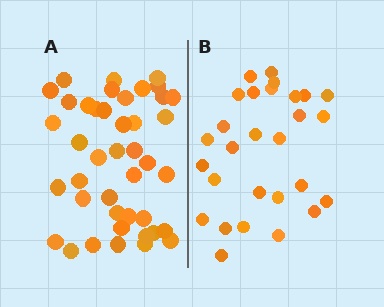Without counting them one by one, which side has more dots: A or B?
Region A (the left region) has more dots.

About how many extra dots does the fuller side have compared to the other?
Region A has approximately 15 more dots than region B.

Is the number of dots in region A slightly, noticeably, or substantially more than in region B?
Region A has substantially more. The ratio is roughly 1.5 to 1.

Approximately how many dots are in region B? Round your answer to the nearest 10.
About 30 dots. (The exact count is 28, which rounds to 30.)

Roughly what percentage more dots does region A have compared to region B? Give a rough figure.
About 50% more.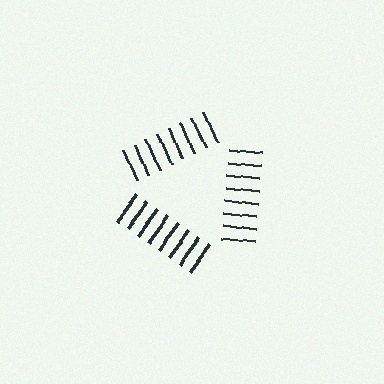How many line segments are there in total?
24 — 8 along each of the 3 edges.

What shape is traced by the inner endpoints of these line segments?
An illusory triangle — the line segments terminate on its edges but no continuous stroke is drawn.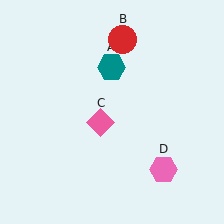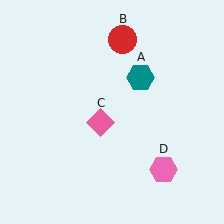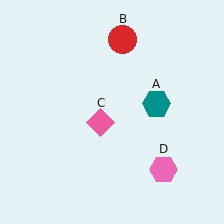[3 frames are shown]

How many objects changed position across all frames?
1 object changed position: teal hexagon (object A).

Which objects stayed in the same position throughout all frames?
Red circle (object B) and pink diamond (object C) and pink hexagon (object D) remained stationary.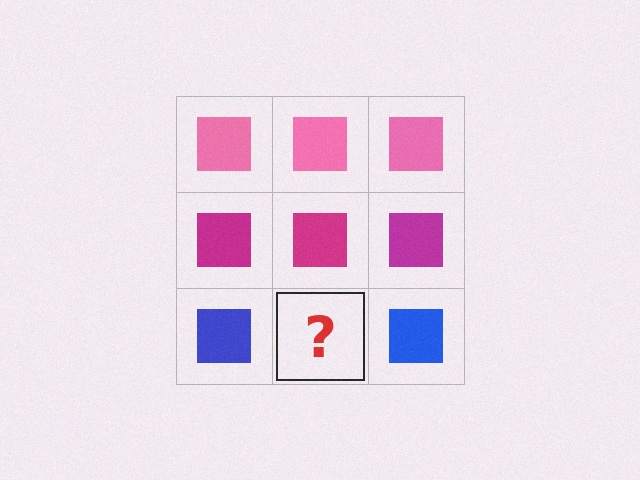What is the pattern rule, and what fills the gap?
The rule is that each row has a consistent color. The gap should be filled with a blue square.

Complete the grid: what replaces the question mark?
The question mark should be replaced with a blue square.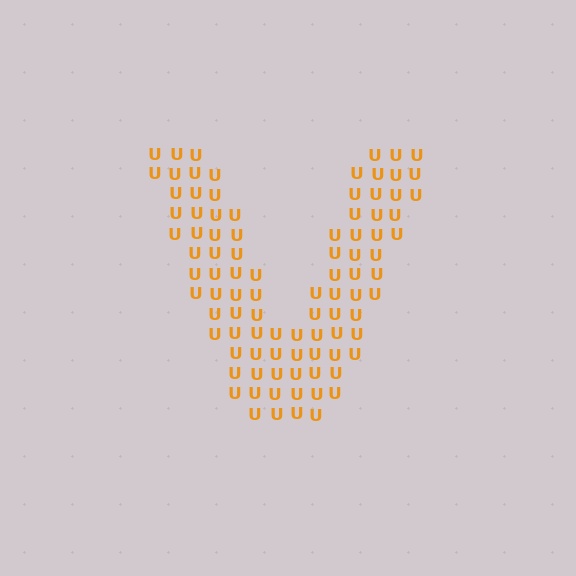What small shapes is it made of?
It is made of small letter U's.